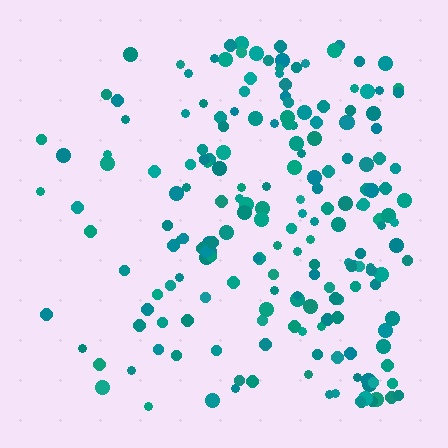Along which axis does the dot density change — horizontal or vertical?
Horizontal.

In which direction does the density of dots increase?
From left to right, with the right side densest.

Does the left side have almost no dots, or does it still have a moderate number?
Still a moderate number, just noticeably fewer than the right.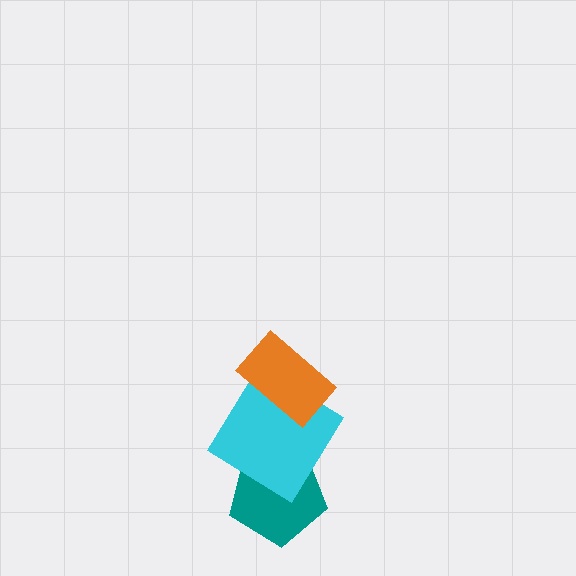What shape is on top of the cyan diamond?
The orange rectangle is on top of the cyan diamond.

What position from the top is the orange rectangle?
The orange rectangle is 1st from the top.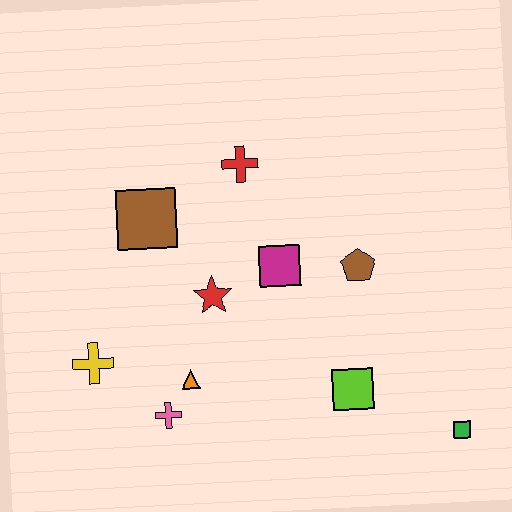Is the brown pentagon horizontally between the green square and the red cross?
Yes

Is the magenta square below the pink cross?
No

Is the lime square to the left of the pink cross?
No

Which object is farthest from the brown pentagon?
The yellow cross is farthest from the brown pentagon.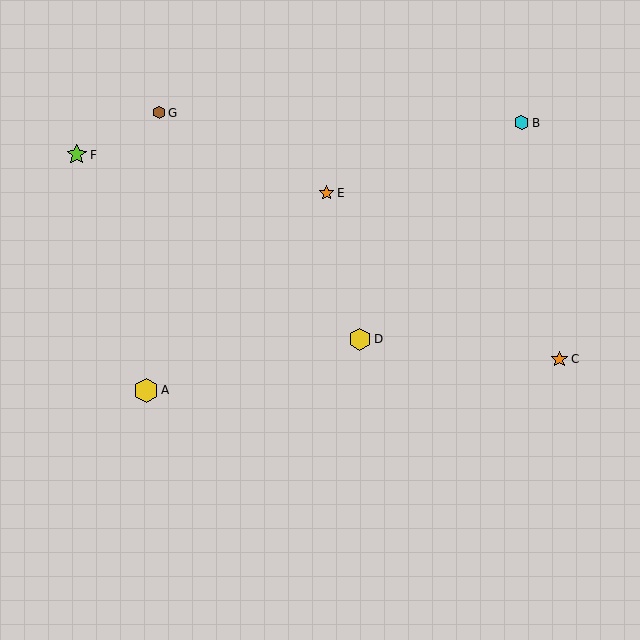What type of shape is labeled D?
Shape D is a yellow hexagon.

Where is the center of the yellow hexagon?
The center of the yellow hexagon is at (360, 339).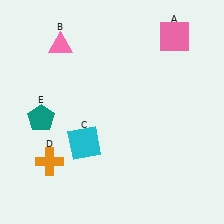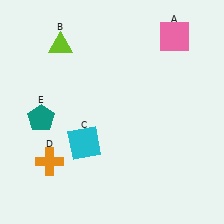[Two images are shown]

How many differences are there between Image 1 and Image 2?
There is 1 difference between the two images.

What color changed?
The triangle (B) changed from pink in Image 1 to lime in Image 2.